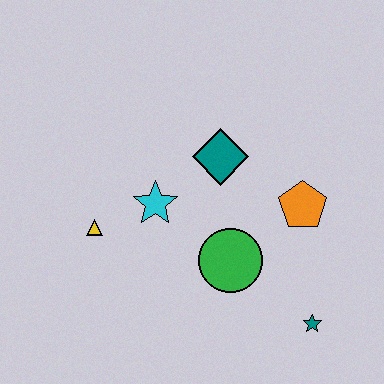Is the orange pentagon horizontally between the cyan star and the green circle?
No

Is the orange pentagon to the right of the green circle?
Yes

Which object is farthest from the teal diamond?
The teal star is farthest from the teal diamond.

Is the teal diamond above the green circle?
Yes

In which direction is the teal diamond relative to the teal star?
The teal diamond is above the teal star.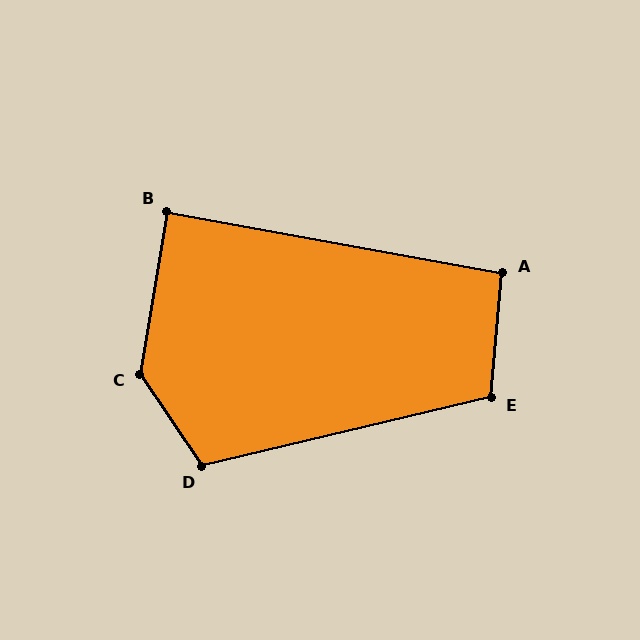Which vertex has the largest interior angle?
C, at approximately 137 degrees.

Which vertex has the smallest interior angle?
B, at approximately 89 degrees.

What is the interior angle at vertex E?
Approximately 108 degrees (obtuse).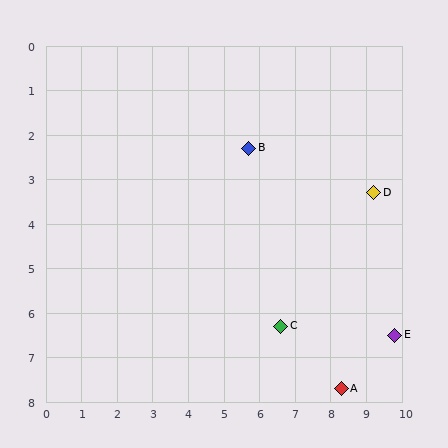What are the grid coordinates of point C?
Point C is at approximately (6.6, 6.3).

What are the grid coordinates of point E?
Point E is at approximately (9.8, 6.5).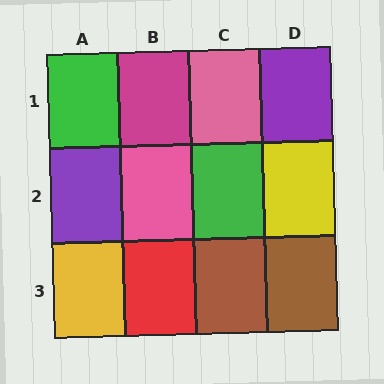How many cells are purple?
2 cells are purple.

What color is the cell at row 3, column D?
Brown.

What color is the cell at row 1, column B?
Magenta.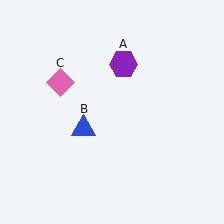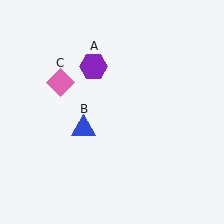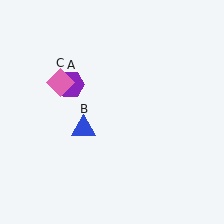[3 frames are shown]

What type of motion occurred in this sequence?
The purple hexagon (object A) rotated counterclockwise around the center of the scene.